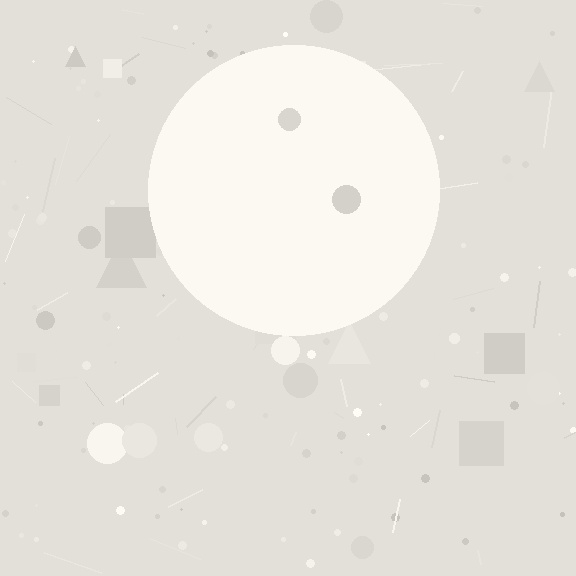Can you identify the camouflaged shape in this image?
The camouflaged shape is a circle.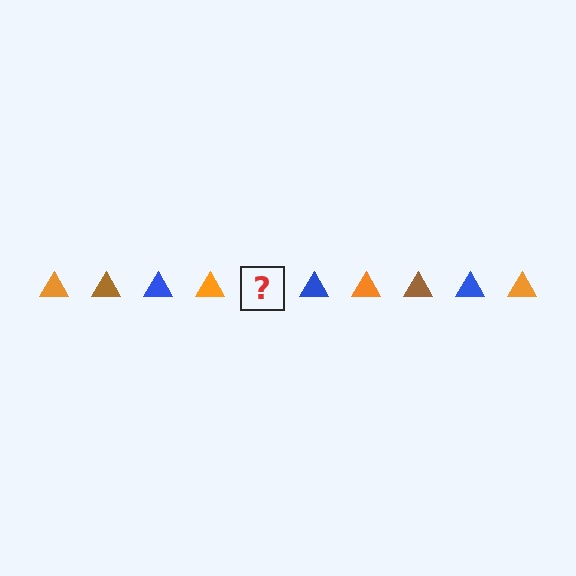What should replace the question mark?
The question mark should be replaced with a brown triangle.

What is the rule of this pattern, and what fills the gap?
The rule is that the pattern cycles through orange, brown, blue triangles. The gap should be filled with a brown triangle.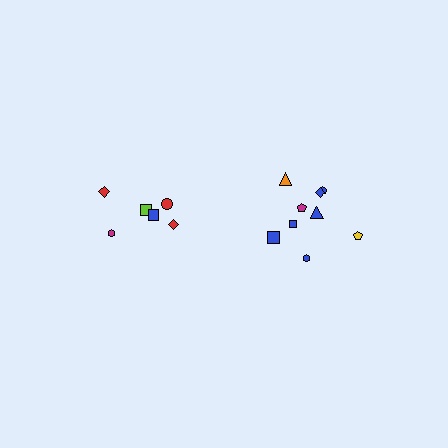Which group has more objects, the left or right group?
The right group.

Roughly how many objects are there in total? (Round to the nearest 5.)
Roughly 15 objects in total.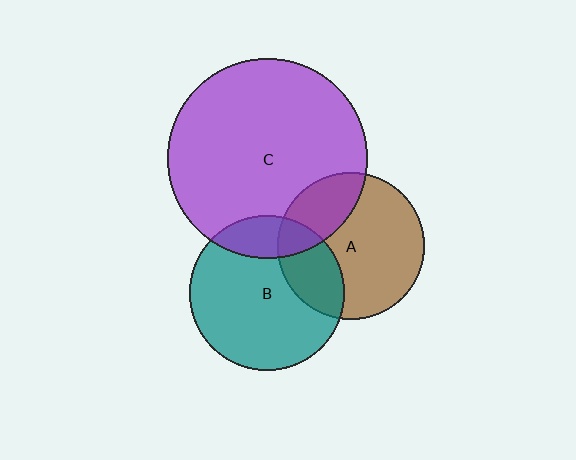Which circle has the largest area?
Circle C (purple).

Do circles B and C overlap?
Yes.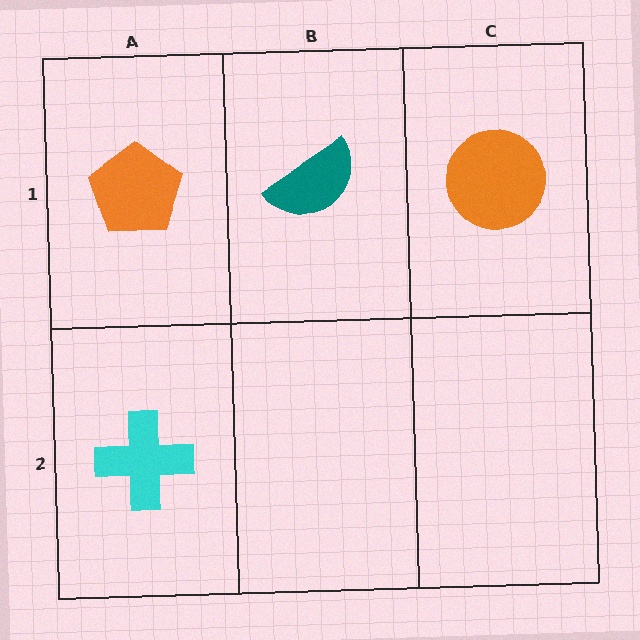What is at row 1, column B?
A teal semicircle.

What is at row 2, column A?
A cyan cross.